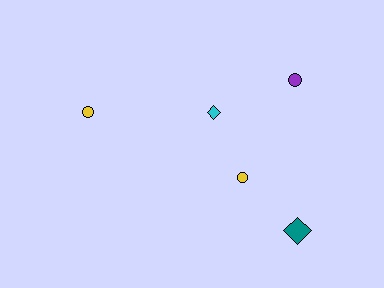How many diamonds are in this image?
There are 2 diamonds.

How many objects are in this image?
There are 5 objects.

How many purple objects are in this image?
There is 1 purple object.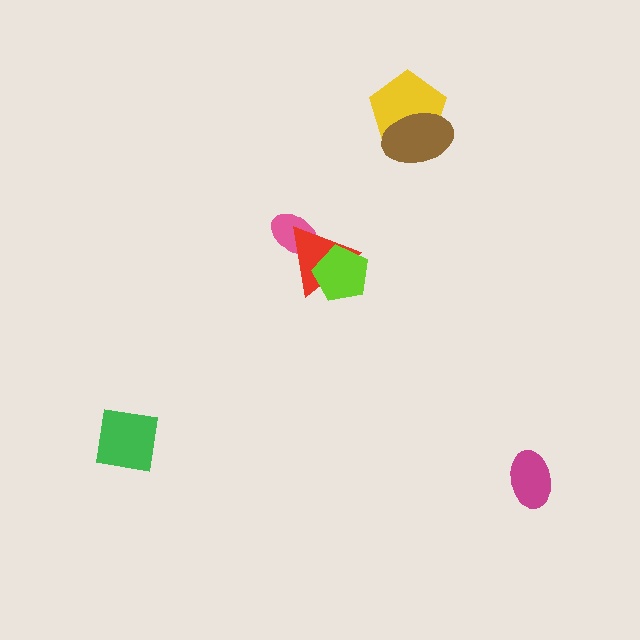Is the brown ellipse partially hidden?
No, no other shape covers it.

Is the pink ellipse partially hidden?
Yes, it is partially covered by another shape.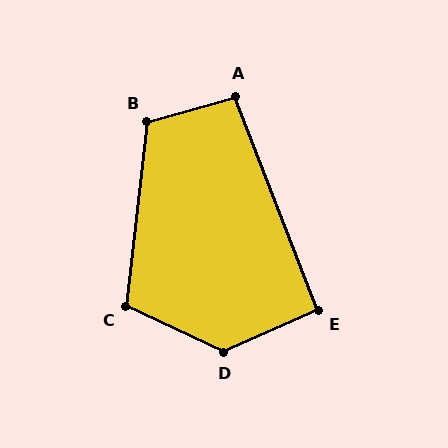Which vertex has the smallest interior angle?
E, at approximately 93 degrees.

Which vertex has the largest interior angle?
D, at approximately 131 degrees.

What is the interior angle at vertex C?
Approximately 109 degrees (obtuse).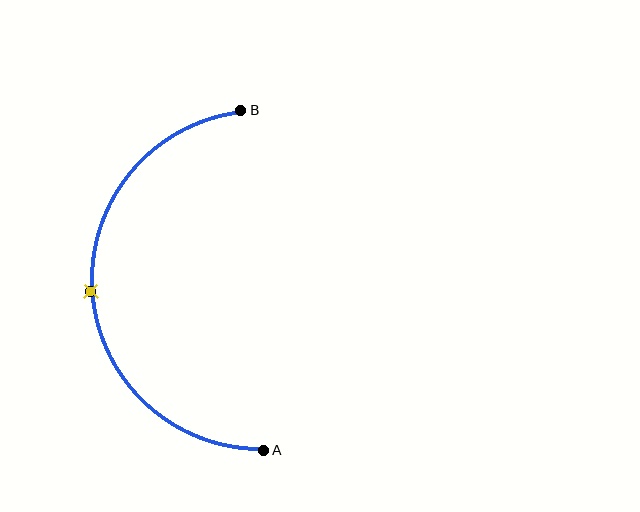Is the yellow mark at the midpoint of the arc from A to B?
Yes. The yellow mark lies on the arc at equal arc-length from both A and B — it is the arc midpoint.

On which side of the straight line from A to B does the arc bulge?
The arc bulges to the left of the straight line connecting A and B.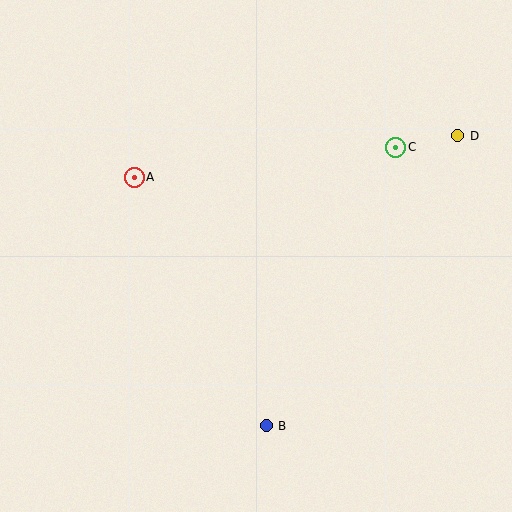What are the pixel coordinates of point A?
Point A is at (134, 177).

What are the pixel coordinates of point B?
Point B is at (266, 426).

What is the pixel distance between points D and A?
The distance between D and A is 326 pixels.